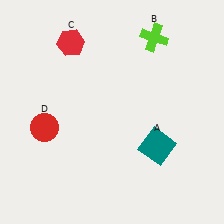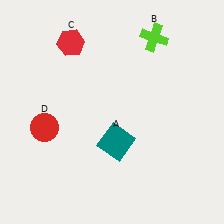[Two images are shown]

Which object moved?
The teal square (A) moved left.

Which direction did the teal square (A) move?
The teal square (A) moved left.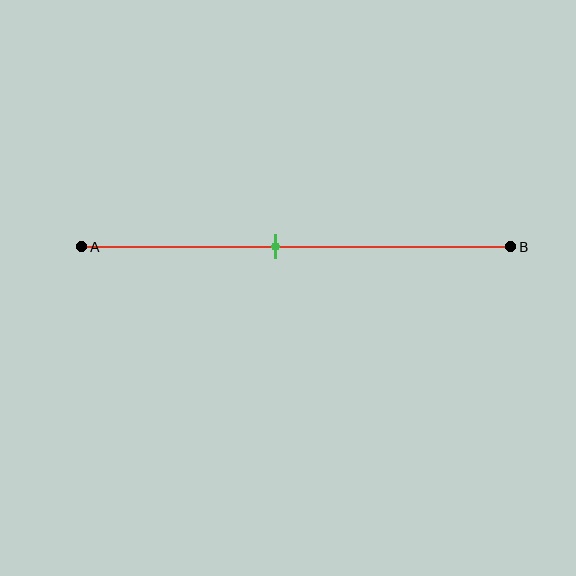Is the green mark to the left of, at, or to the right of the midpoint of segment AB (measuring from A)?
The green mark is to the left of the midpoint of segment AB.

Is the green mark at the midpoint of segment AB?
No, the mark is at about 45% from A, not at the 50% midpoint.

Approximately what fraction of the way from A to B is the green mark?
The green mark is approximately 45% of the way from A to B.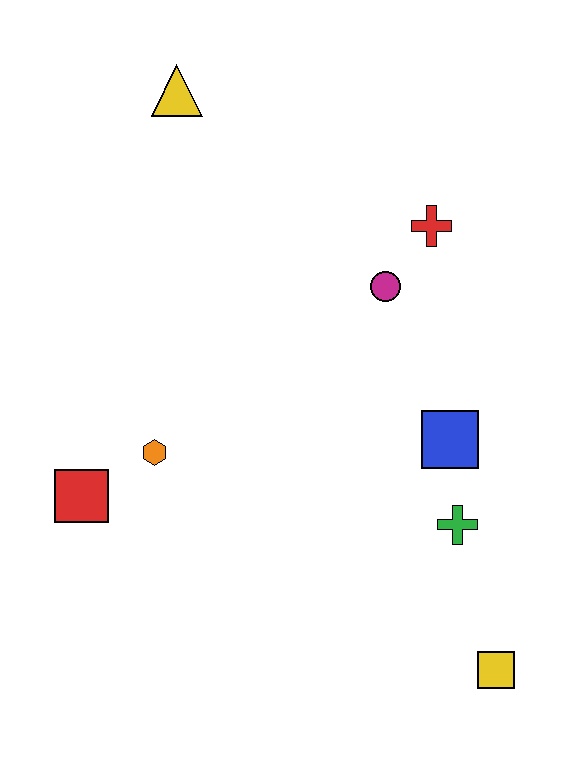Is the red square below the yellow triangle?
Yes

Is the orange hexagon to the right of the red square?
Yes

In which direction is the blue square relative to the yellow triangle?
The blue square is below the yellow triangle.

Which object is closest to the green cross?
The blue square is closest to the green cross.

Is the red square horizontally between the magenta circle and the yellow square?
No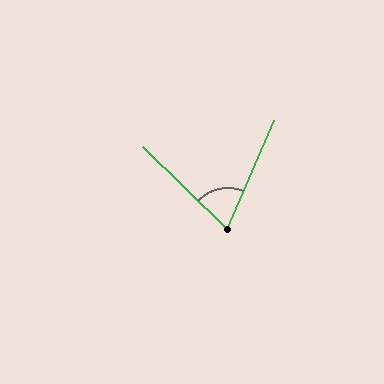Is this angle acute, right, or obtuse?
It is acute.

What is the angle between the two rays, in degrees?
Approximately 69 degrees.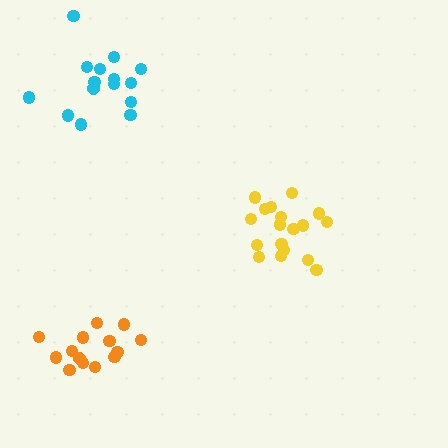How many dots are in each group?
Group 1: 18 dots, Group 2: 14 dots, Group 3: 15 dots (47 total).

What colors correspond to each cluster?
The clusters are colored: yellow, orange, cyan.